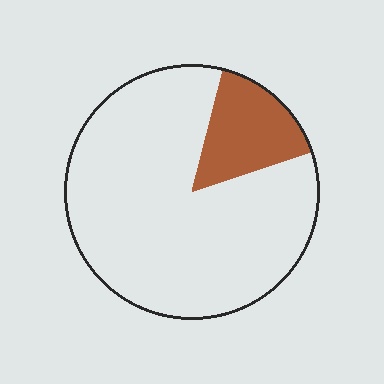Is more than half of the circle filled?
No.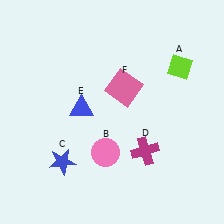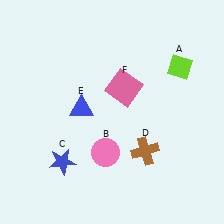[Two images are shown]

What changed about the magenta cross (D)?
In Image 1, D is magenta. In Image 2, it changed to brown.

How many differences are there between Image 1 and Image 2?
There is 1 difference between the two images.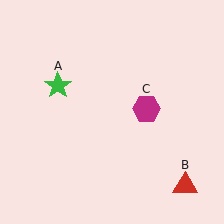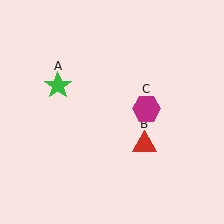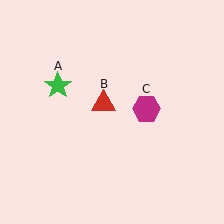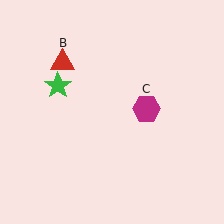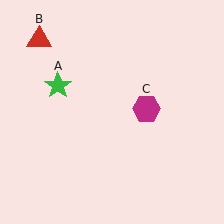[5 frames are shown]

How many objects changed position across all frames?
1 object changed position: red triangle (object B).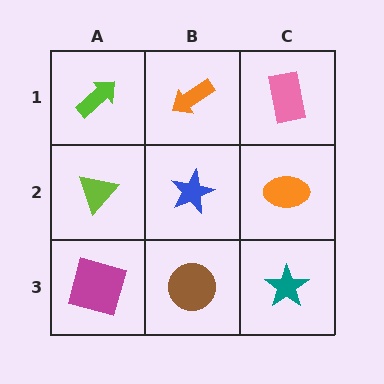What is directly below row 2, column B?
A brown circle.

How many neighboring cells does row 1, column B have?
3.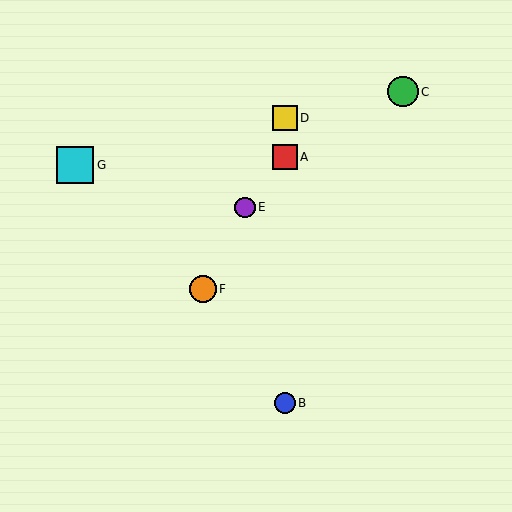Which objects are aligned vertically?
Objects A, B, D are aligned vertically.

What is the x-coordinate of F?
Object F is at x≈203.